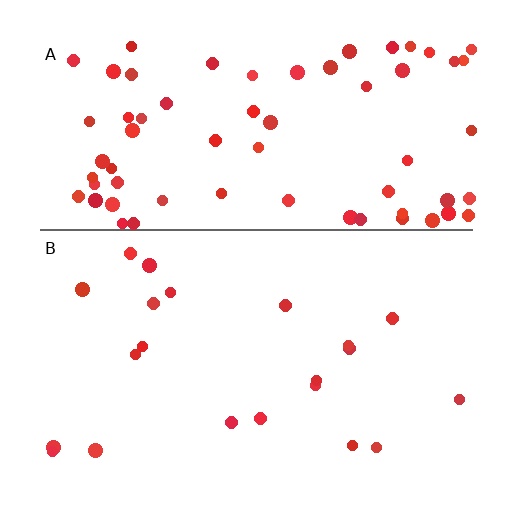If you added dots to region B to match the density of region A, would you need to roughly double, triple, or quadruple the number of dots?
Approximately triple.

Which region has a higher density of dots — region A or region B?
A (the top).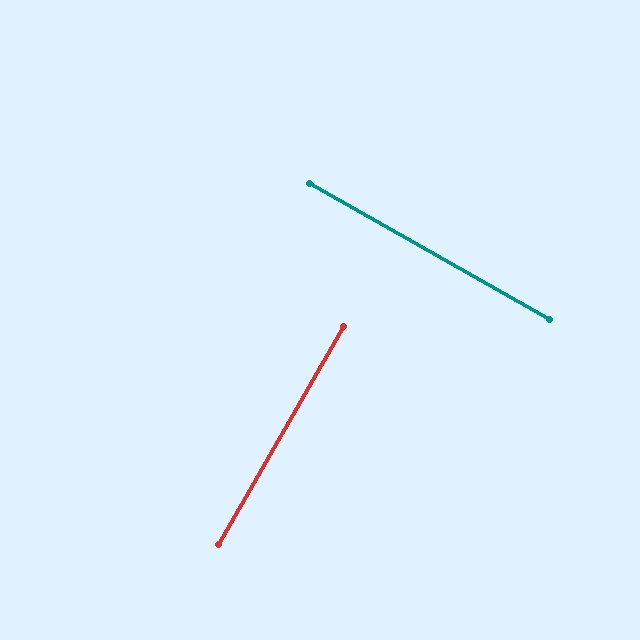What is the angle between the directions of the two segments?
Approximately 90 degrees.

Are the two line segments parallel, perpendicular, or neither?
Perpendicular — they meet at approximately 90°.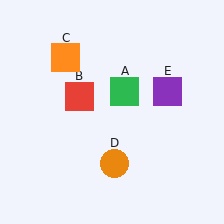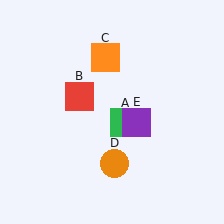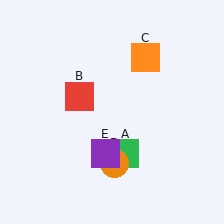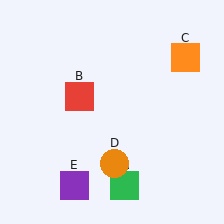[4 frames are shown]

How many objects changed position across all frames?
3 objects changed position: green square (object A), orange square (object C), purple square (object E).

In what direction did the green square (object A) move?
The green square (object A) moved down.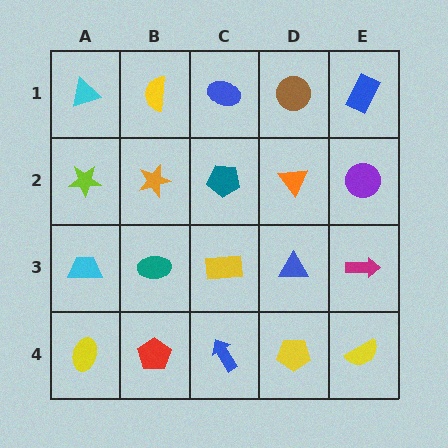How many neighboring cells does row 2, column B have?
4.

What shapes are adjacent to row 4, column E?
A magenta arrow (row 3, column E), a yellow pentagon (row 4, column D).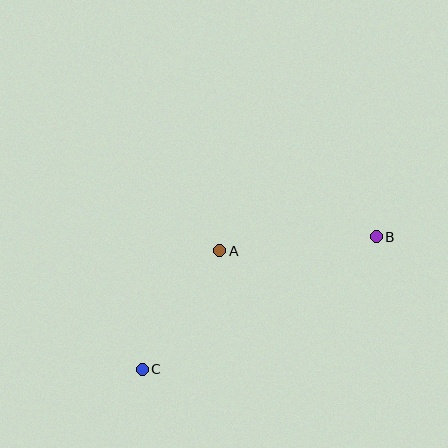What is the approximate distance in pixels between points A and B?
The distance between A and B is approximately 157 pixels.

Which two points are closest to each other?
Points A and C are closest to each other.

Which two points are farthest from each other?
Points B and C are farthest from each other.